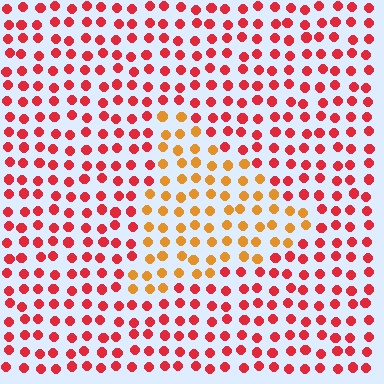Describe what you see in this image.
The image is filled with small red elements in a uniform arrangement. A triangle-shaped region is visible where the elements are tinted to a slightly different hue, forming a subtle color boundary.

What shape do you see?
I see a triangle.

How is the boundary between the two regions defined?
The boundary is defined purely by a slight shift in hue (about 40 degrees). Spacing, size, and orientation are identical on both sides.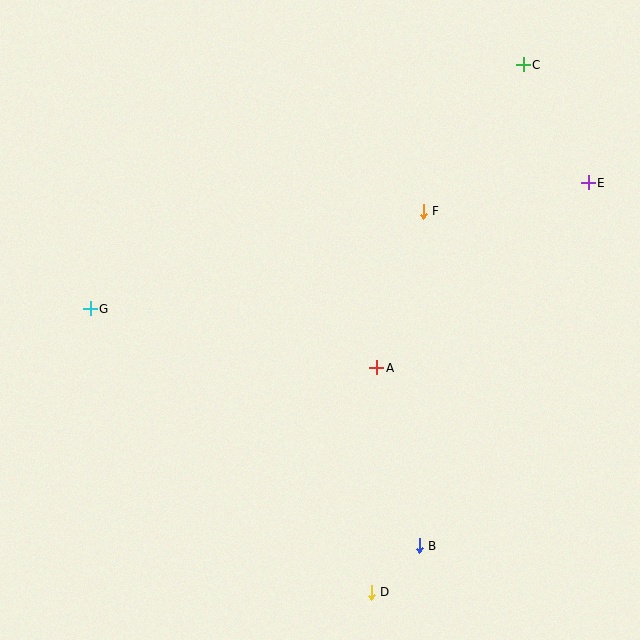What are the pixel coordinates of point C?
Point C is at (523, 65).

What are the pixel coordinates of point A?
Point A is at (377, 368).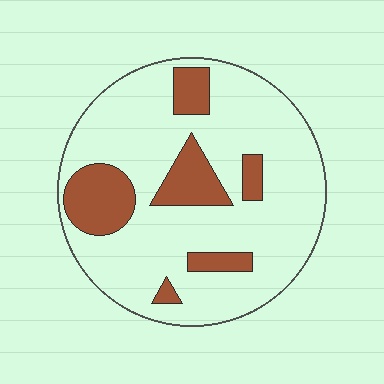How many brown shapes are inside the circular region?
6.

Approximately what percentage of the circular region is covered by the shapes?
Approximately 20%.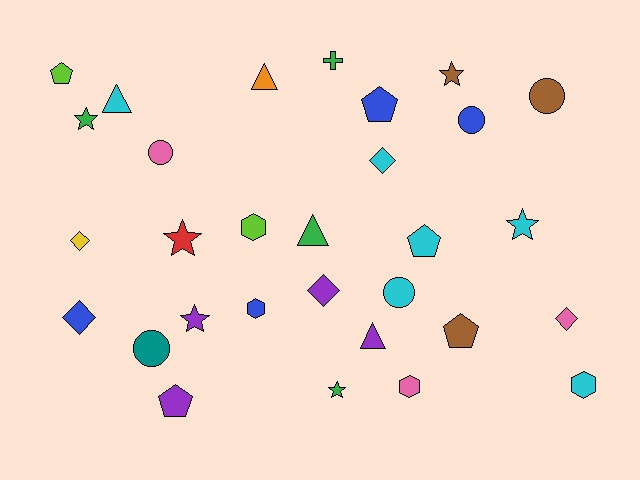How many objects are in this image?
There are 30 objects.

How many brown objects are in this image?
There are 3 brown objects.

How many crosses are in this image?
There is 1 cross.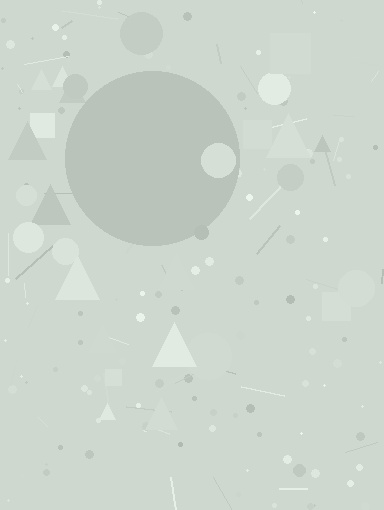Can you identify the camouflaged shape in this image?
The camouflaged shape is a circle.